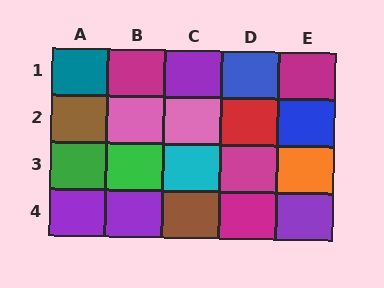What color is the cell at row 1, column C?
Purple.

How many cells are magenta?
4 cells are magenta.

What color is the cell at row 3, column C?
Cyan.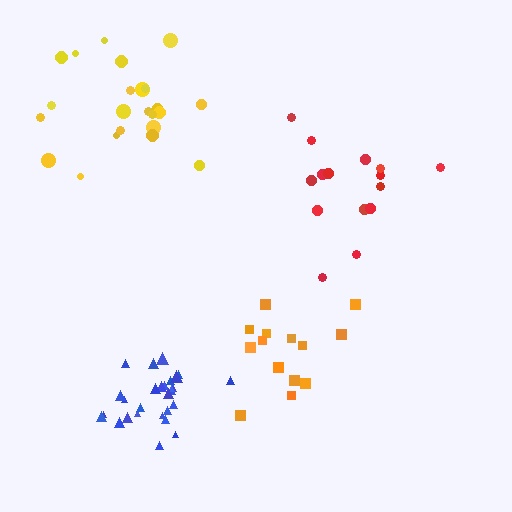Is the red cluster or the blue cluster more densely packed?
Blue.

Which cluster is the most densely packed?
Blue.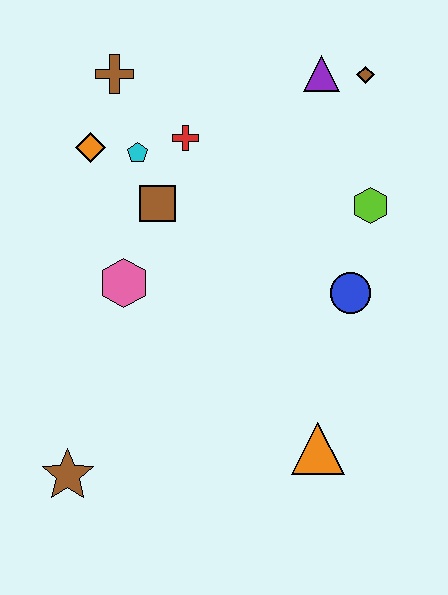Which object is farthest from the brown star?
The brown diamond is farthest from the brown star.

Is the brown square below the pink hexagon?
No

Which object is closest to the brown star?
The pink hexagon is closest to the brown star.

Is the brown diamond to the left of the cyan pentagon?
No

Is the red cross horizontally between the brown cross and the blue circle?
Yes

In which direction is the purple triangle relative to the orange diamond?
The purple triangle is to the right of the orange diamond.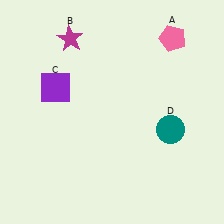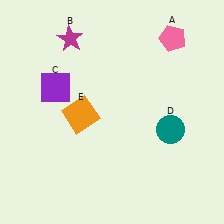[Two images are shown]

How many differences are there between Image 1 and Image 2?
There is 1 difference between the two images.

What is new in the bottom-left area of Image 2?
An orange square (E) was added in the bottom-left area of Image 2.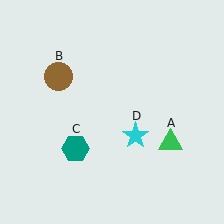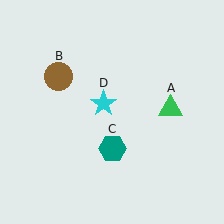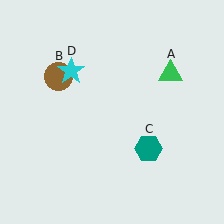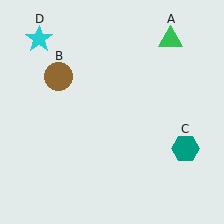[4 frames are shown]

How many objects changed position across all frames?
3 objects changed position: green triangle (object A), teal hexagon (object C), cyan star (object D).